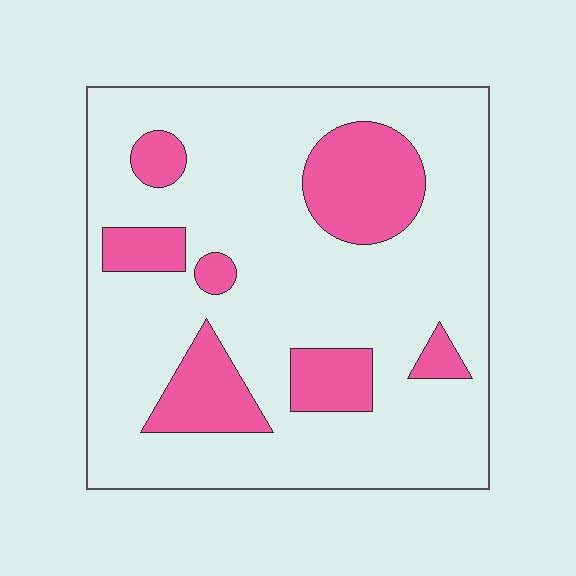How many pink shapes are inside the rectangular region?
7.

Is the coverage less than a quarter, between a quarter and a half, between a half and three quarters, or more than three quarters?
Less than a quarter.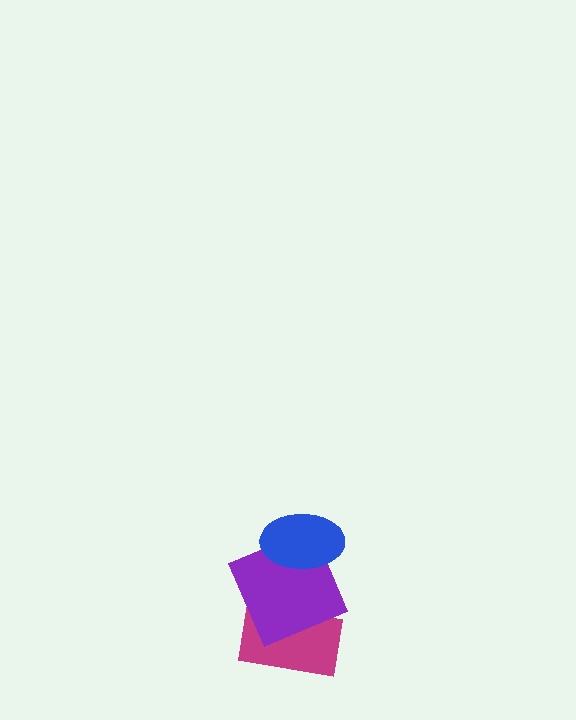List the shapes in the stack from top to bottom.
From top to bottom: the blue ellipse, the purple square, the magenta rectangle.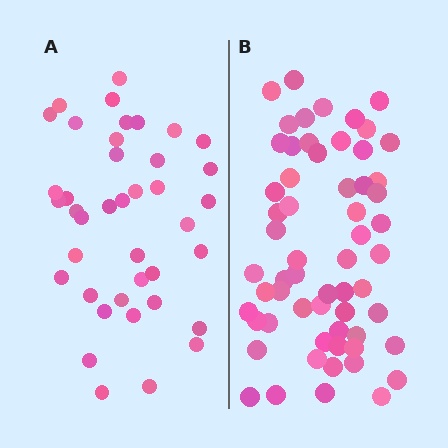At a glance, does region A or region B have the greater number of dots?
Region B (the right region) has more dots.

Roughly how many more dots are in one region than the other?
Region B has approximately 20 more dots than region A.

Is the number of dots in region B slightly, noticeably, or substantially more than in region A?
Region B has substantially more. The ratio is roughly 1.5 to 1.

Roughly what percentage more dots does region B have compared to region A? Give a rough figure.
About 50% more.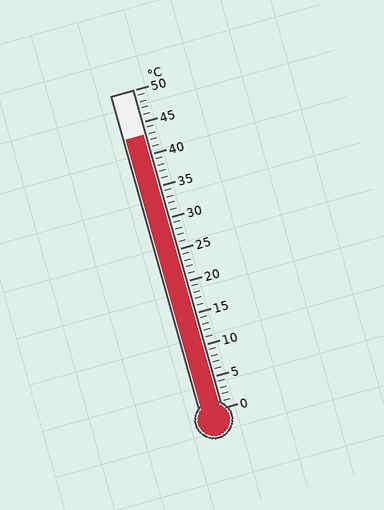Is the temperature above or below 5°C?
The temperature is above 5°C.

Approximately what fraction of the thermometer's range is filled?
The thermometer is filled to approximately 85% of its range.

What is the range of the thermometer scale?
The thermometer scale ranges from 0°C to 50°C.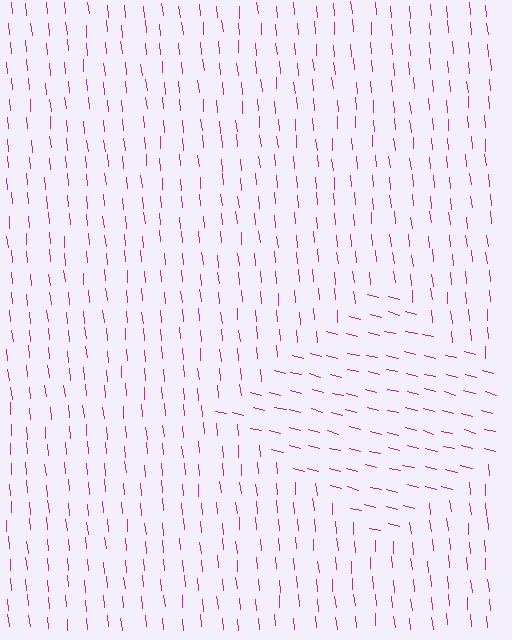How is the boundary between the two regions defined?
The boundary is defined purely by a change in line orientation (approximately 70 degrees difference). All lines are the same color and thickness.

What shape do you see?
I see a diamond.